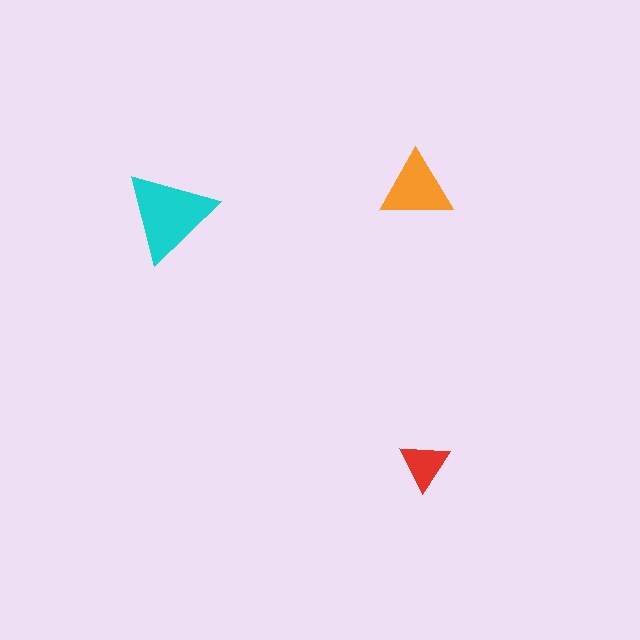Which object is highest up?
The orange triangle is topmost.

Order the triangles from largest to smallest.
the cyan one, the orange one, the red one.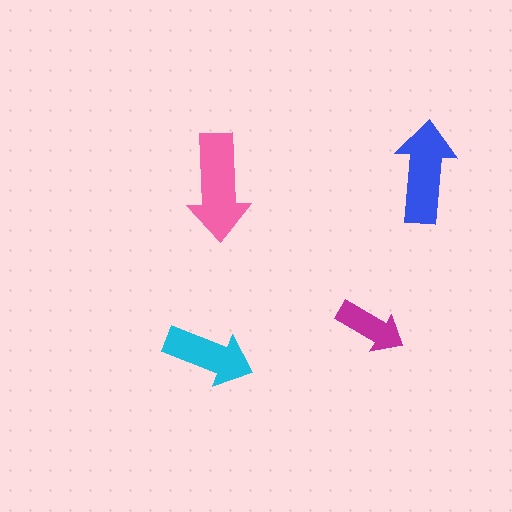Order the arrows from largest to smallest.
the pink one, the blue one, the cyan one, the magenta one.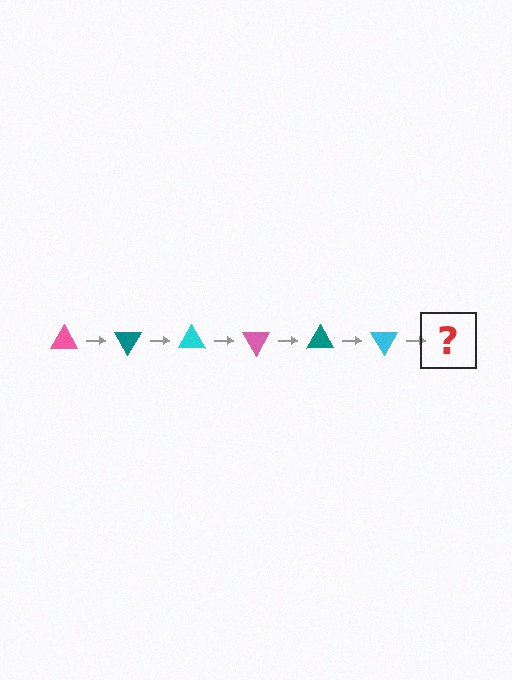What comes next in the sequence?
The next element should be a pink triangle, rotated 360 degrees from the start.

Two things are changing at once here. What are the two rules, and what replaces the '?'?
The two rules are that it rotates 60 degrees each step and the color cycles through pink, teal, and cyan. The '?' should be a pink triangle, rotated 360 degrees from the start.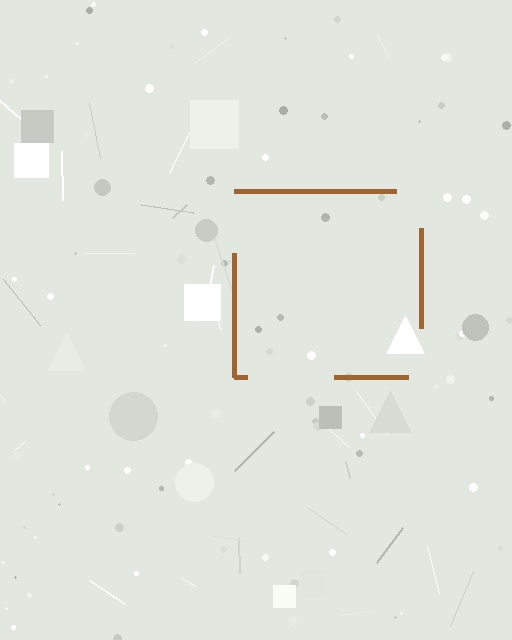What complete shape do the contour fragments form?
The contour fragments form a square.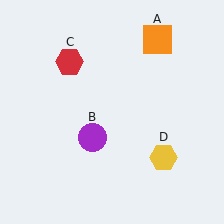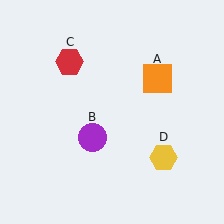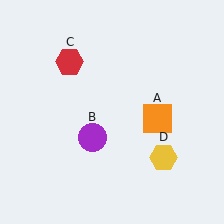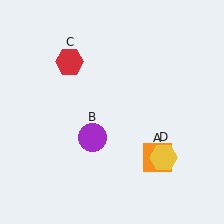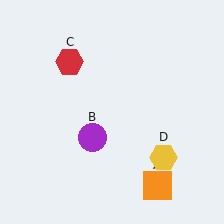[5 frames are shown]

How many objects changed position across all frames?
1 object changed position: orange square (object A).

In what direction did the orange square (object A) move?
The orange square (object A) moved down.